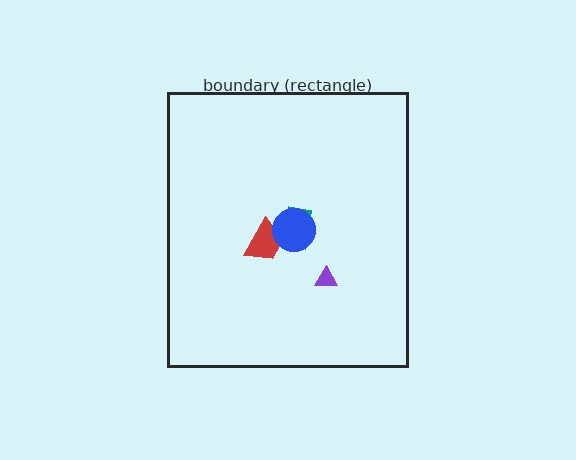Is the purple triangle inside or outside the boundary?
Inside.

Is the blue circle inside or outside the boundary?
Inside.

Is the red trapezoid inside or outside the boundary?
Inside.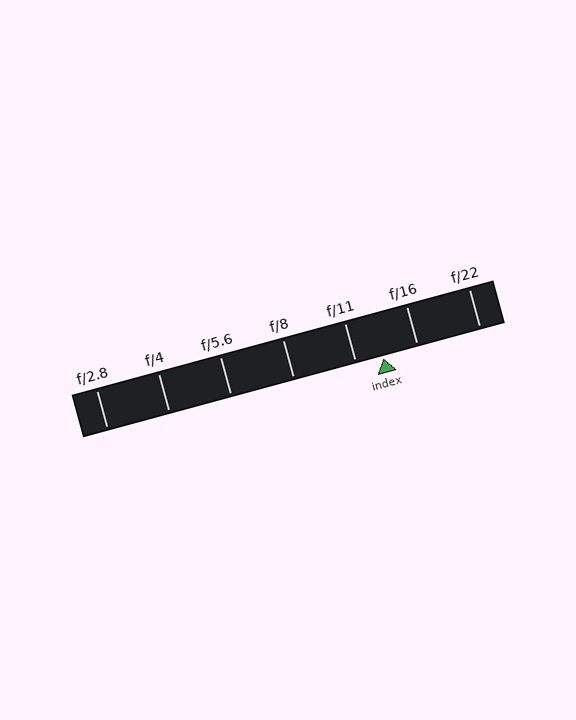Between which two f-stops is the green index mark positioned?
The index mark is between f/11 and f/16.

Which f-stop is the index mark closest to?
The index mark is closest to f/11.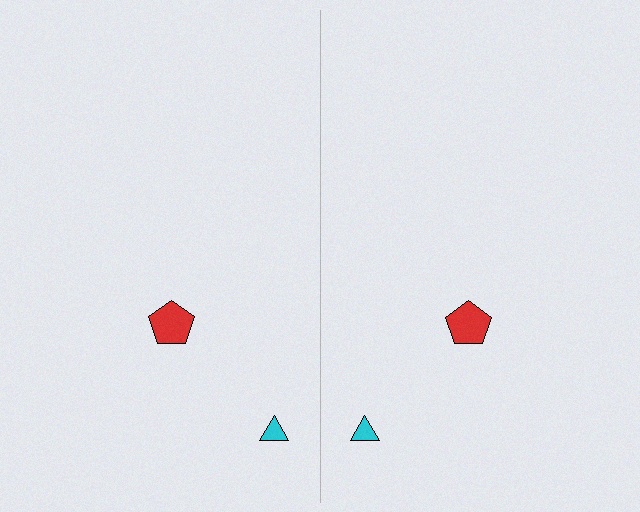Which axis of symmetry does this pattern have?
The pattern has a vertical axis of symmetry running through the center of the image.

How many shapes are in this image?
There are 4 shapes in this image.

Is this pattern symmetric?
Yes, this pattern has bilateral (reflection) symmetry.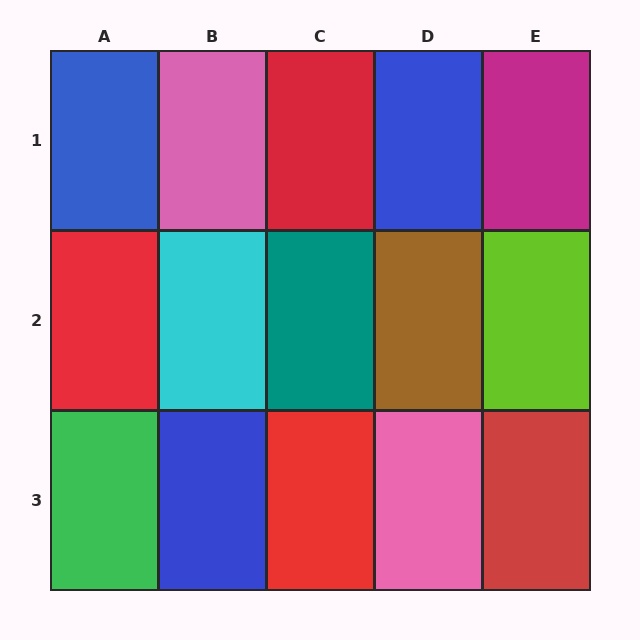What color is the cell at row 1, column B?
Pink.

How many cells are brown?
1 cell is brown.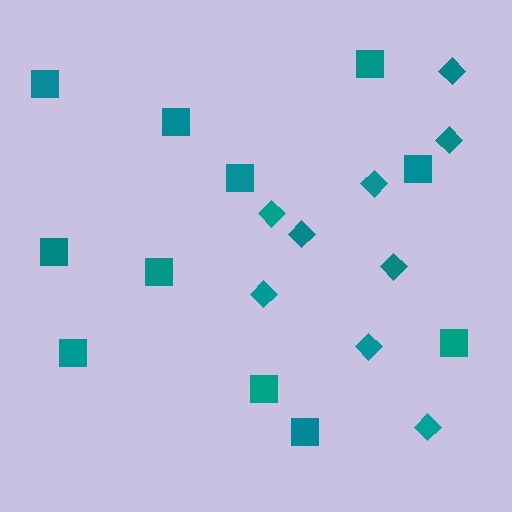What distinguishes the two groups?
There are 2 groups: one group of diamonds (9) and one group of squares (11).